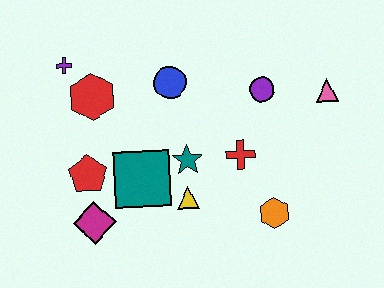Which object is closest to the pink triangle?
The purple circle is closest to the pink triangle.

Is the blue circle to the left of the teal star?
Yes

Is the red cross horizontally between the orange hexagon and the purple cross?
Yes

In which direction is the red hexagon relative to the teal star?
The red hexagon is to the left of the teal star.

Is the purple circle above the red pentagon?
Yes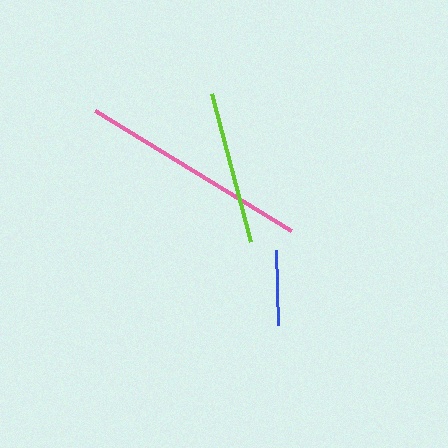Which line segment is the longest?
The pink line is the longest at approximately 230 pixels.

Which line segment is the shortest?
The blue line is the shortest at approximately 75 pixels.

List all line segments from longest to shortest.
From longest to shortest: pink, lime, blue.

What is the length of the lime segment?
The lime segment is approximately 154 pixels long.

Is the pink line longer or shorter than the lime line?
The pink line is longer than the lime line.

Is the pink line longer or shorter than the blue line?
The pink line is longer than the blue line.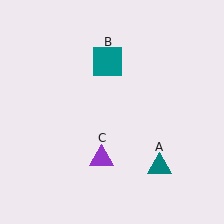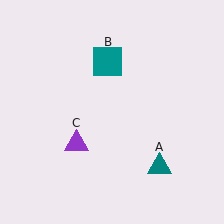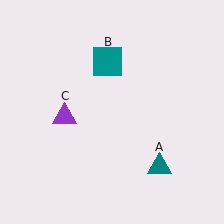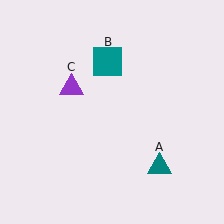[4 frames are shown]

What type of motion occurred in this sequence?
The purple triangle (object C) rotated clockwise around the center of the scene.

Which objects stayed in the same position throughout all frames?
Teal triangle (object A) and teal square (object B) remained stationary.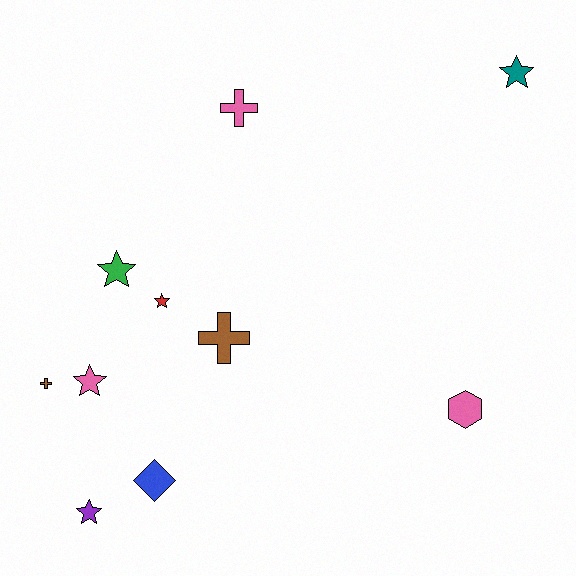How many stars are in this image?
There are 5 stars.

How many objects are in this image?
There are 10 objects.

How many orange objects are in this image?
There are no orange objects.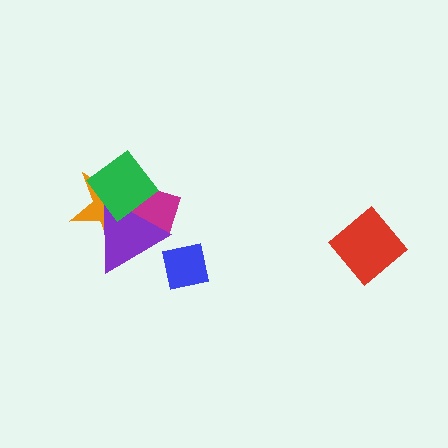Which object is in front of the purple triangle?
The green diamond is in front of the purple triangle.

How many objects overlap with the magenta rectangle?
3 objects overlap with the magenta rectangle.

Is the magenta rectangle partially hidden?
Yes, it is partially covered by another shape.